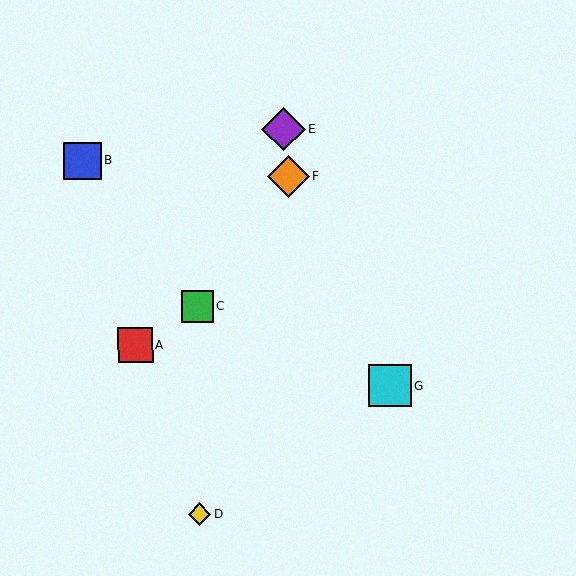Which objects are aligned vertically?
Objects C, D are aligned vertically.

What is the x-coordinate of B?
Object B is at x≈82.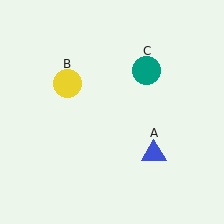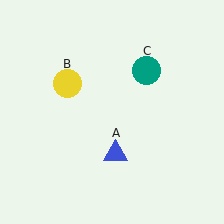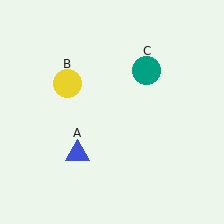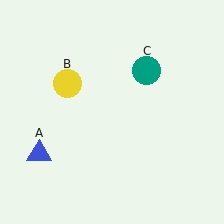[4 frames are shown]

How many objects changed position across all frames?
1 object changed position: blue triangle (object A).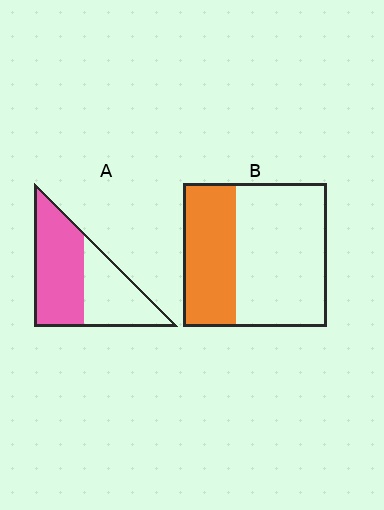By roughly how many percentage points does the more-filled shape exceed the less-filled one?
By roughly 20 percentage points (A over B).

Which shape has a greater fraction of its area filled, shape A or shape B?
Shape A.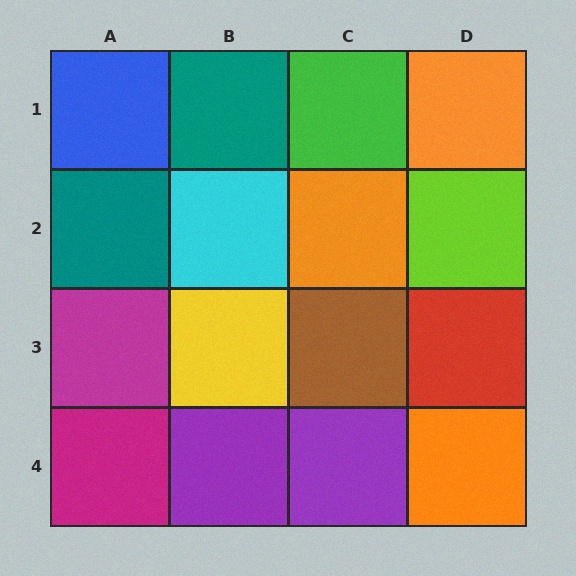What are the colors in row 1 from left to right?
Blue, teal, green, orange.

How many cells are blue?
1 cell is blue.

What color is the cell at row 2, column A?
Teal.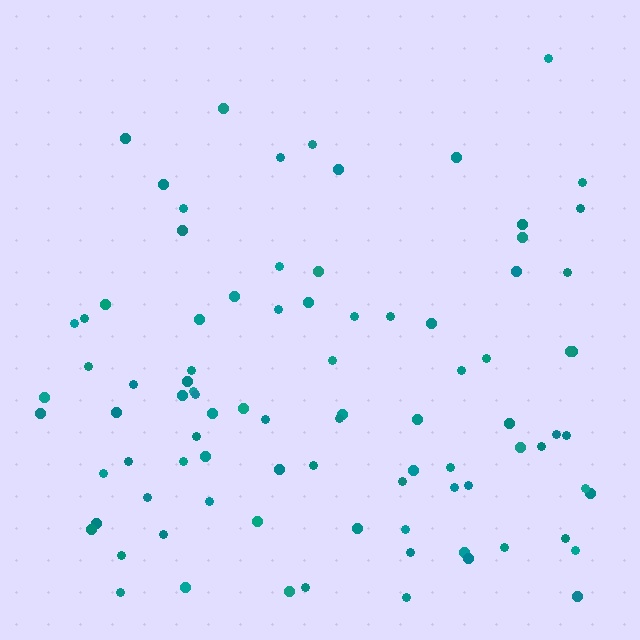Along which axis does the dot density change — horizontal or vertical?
Vertical.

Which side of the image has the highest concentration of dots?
The bottom.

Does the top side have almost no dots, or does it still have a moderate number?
Still a moderate number, just noticeably fewer than the bottom.